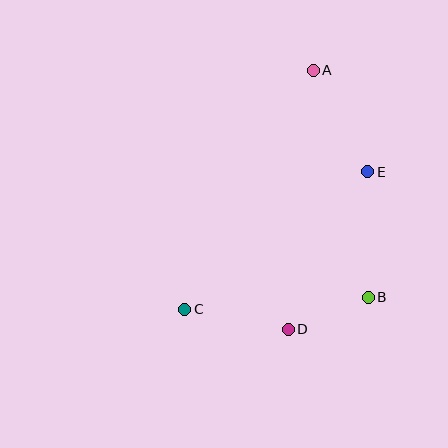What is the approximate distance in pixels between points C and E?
The distance between C and E is approximately 229 pixels.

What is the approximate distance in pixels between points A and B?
The distance between A and B is approximately 233 pixels.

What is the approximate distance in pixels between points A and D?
The distance between A and D is approximately 260 pixels.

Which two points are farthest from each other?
Points A and C are farthest from each other.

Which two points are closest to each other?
Points B and D are closest to each other.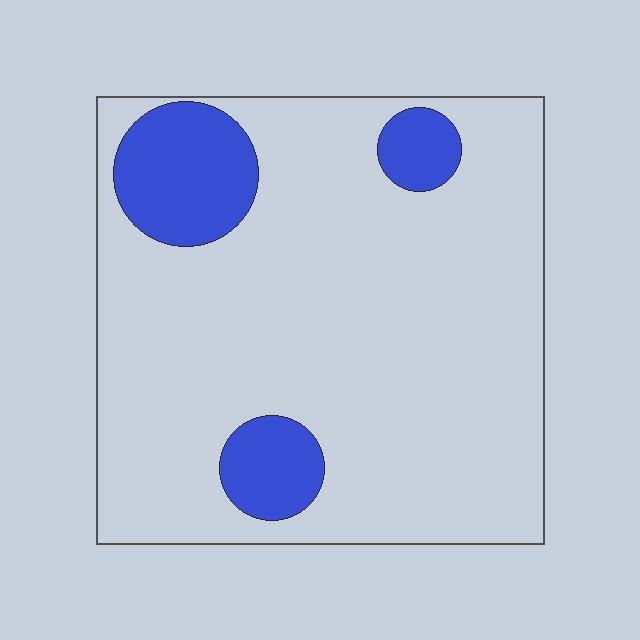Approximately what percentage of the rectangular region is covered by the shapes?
Approximately 15%.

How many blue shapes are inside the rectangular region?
3.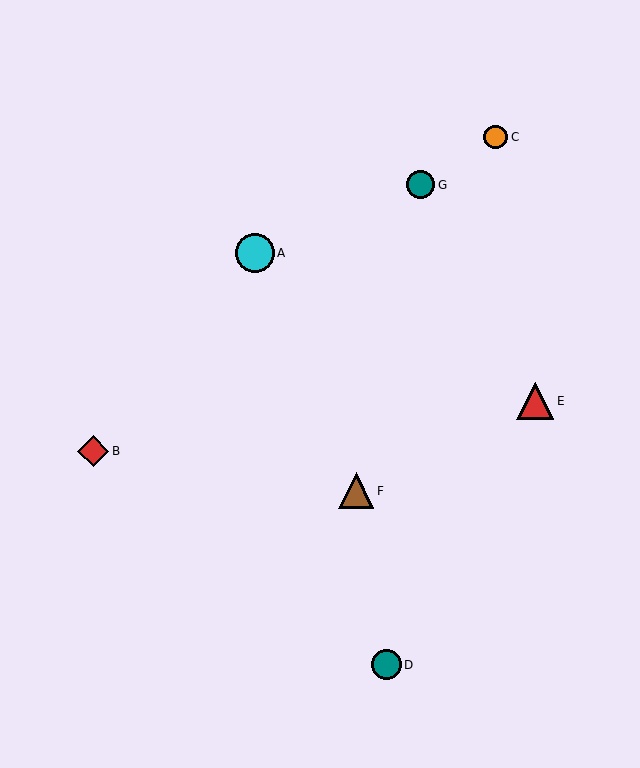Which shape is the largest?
The cyan circle (labeled A) is the largest.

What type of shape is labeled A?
Shape A is a cyan circle.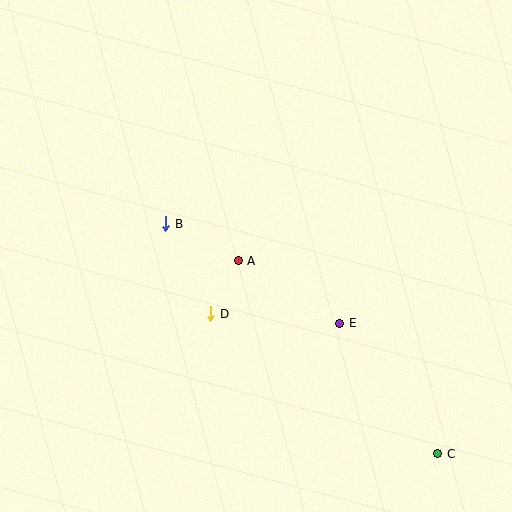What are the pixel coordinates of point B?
Point B is at (166, 224).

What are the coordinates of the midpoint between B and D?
The midpoint between B and D is at (188, 269).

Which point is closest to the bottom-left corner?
Point D is closest to the bottom-left corner.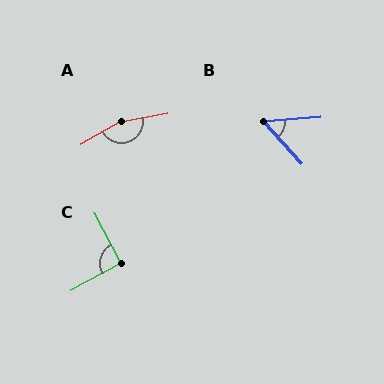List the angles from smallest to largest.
B (53°), C (91°), A (161°).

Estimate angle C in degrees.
Approximately 91 degrees.